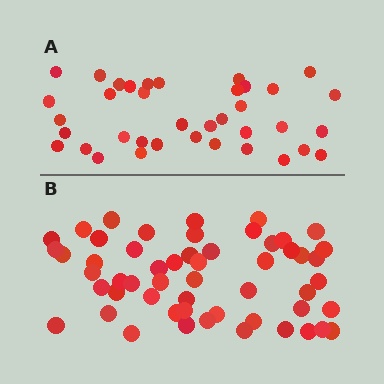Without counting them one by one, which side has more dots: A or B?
Region B (the bottom region) has more dots.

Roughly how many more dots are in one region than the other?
Region B has approximately 15 more dots than region A.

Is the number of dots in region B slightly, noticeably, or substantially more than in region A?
Region B has substantially more. The ratio is roughly 1.5 to 1.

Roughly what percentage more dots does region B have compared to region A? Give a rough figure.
About 45% more.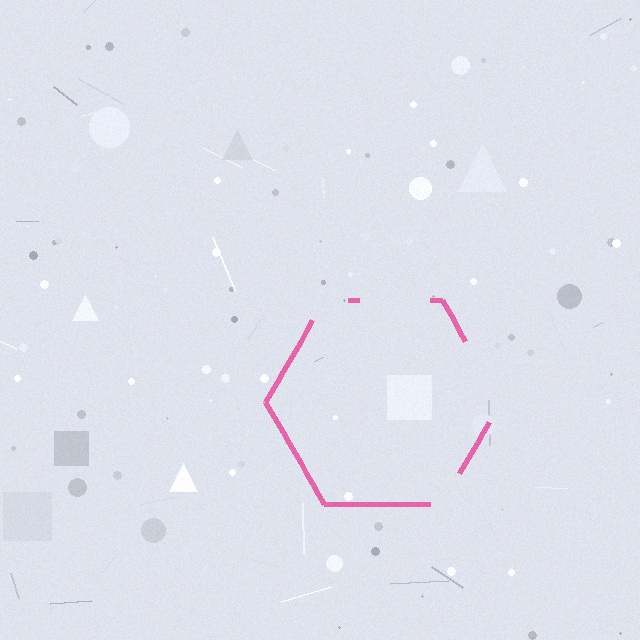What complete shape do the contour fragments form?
The contour fragments form a hexagon.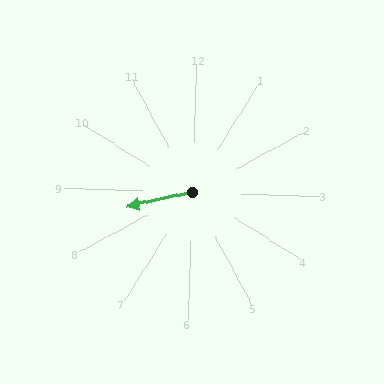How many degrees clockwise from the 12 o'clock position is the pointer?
Approximately 255 degrees.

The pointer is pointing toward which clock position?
Roughly 9 o'clock.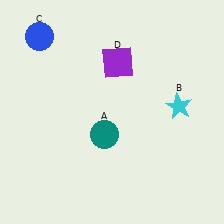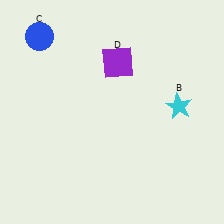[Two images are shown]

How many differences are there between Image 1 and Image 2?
There is 1 difference between the two images.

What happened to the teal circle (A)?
The teal circle (A) was removed in Image 2. It was in the bottom-left area of Image 1.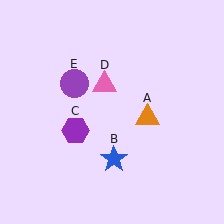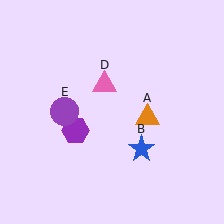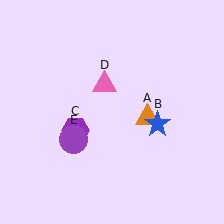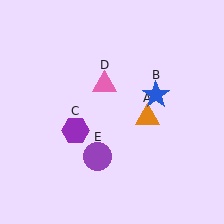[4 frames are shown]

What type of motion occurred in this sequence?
The blue star (object B), purple circle (object E) rotated counterclockwise around the center of the scene.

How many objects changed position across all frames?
2 objects changed position: blue star (object B), purple circle (object E).